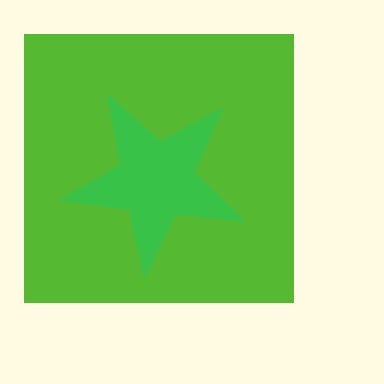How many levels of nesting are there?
2.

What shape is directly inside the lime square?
The green star.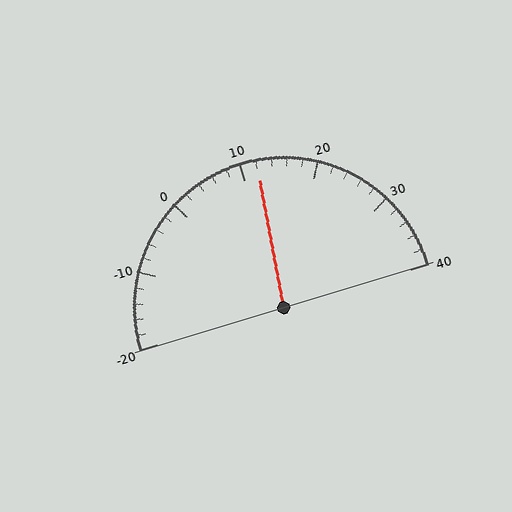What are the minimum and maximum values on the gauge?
The gauge ranges from -20 to 40.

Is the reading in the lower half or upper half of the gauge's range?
The reading is in the upper half of the range (-20 to 40).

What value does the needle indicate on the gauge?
The needle indicates approximately 12.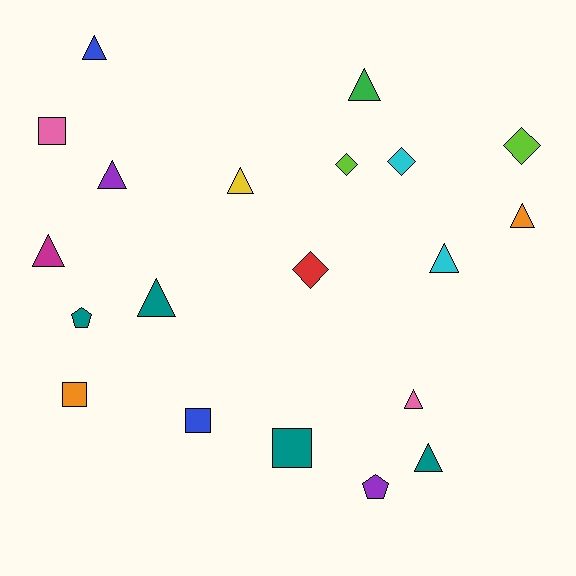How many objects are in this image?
There are 20 objects.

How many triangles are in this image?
There are 10 triangles.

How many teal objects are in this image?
There are 4 teal objects.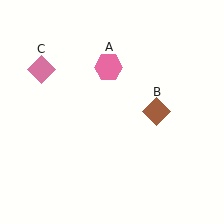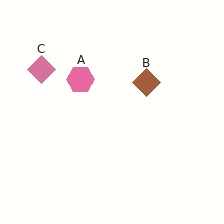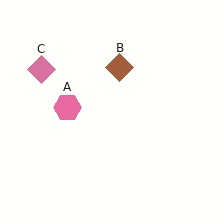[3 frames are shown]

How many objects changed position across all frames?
2 objects changed position: pink hexagon (object A), brown diamond (object B).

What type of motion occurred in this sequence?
The pink hexagon (object A), brown diamond (object B) rotated counterclockwise around the center of the scene.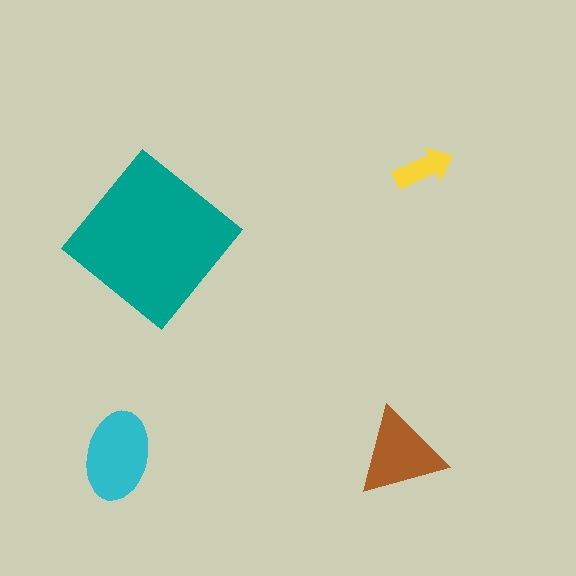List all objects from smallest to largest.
The yellow arrow, the brown triangle, the cyan ellipse, the teal diamond.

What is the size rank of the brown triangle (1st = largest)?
3rd.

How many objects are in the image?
There are 4 objects in the image.